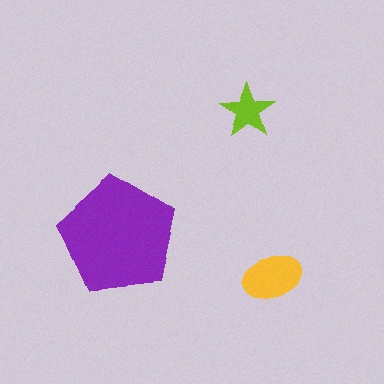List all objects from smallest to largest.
The lime star, the yellow ellipse, the purple pentagon.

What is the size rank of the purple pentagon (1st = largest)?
1st.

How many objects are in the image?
There are 3 objects in the image.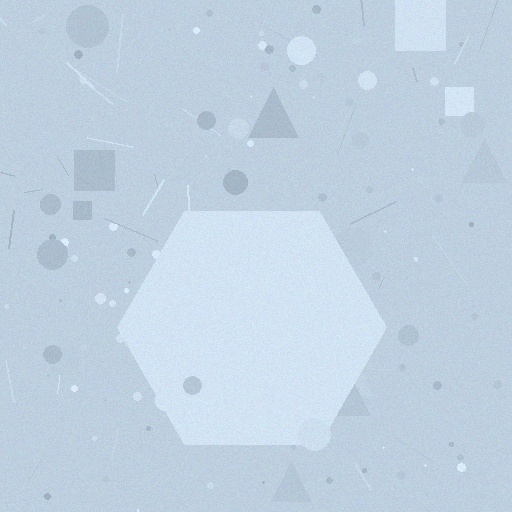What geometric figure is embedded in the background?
A hexagon is embedded in the background.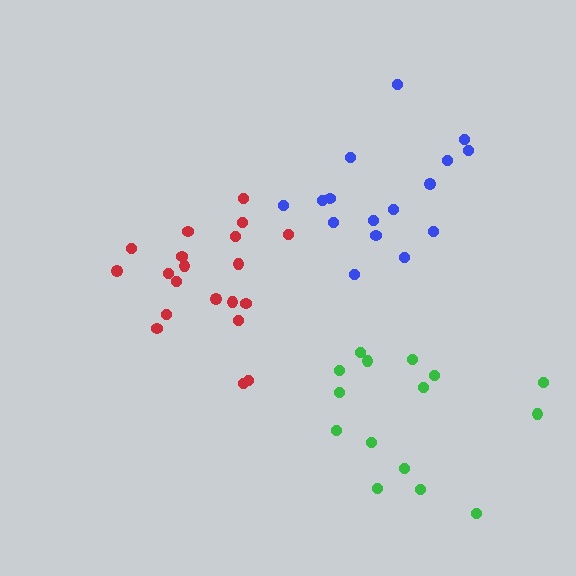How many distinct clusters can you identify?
There are 3 distinct clusters.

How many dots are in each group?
Group 1: 20 dots, Group 2: 15 dots, Group 3: 16 dots (51 total).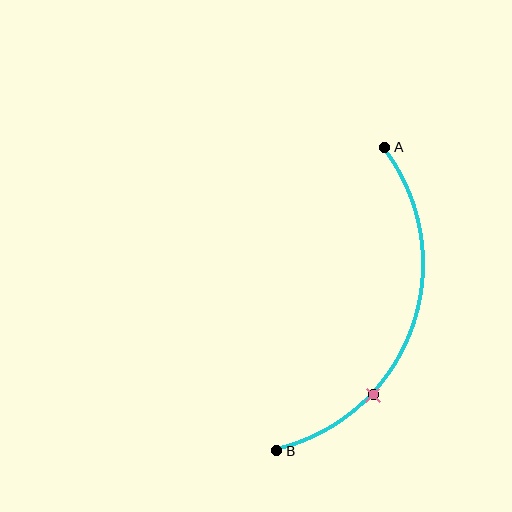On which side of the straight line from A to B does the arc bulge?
The arc bulges to the right of the straight line connecting A and B.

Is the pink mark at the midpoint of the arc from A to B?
No. The pink mark lies on the arc but is closer to endpoint B. The arc midpoint would be at the point on the curve equidistant along the arc from both A and B.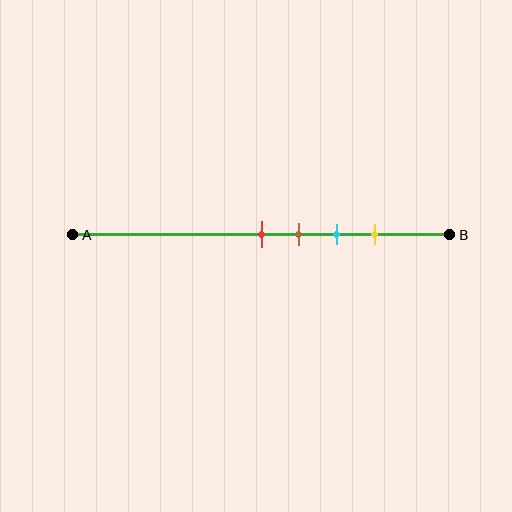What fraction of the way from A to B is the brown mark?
The brown mark is approximately 60% (0.6) of the way from A to B.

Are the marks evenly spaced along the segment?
Yes, the marks are approximately evenly spaced.